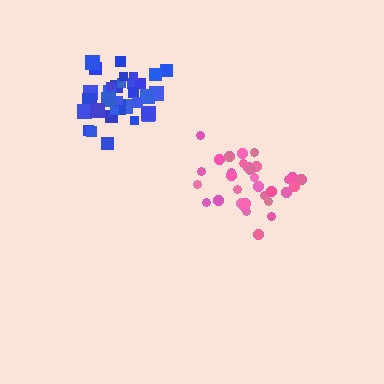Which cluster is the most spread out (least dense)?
Pink.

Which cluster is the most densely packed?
Blue.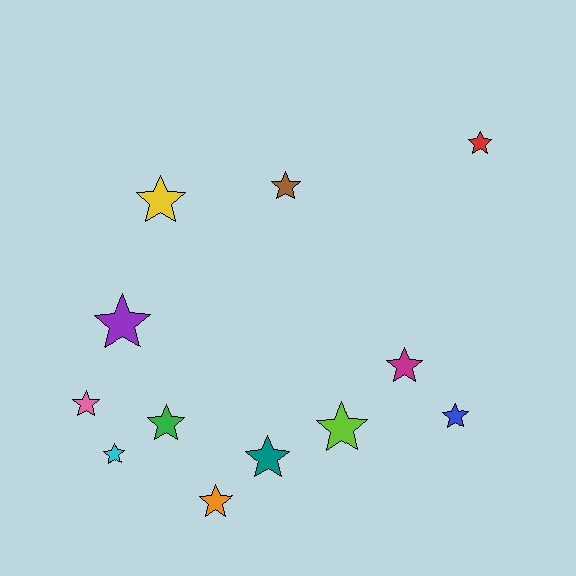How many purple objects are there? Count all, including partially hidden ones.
There is 1 purple object.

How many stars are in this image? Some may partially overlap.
There are 12 stars.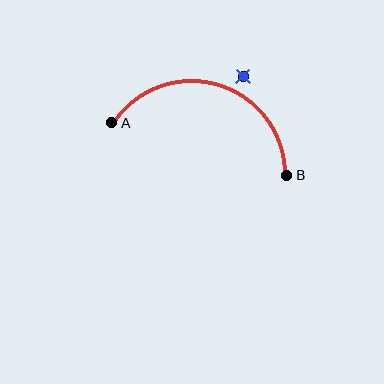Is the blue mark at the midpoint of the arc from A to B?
No — the blue mark does not lie on the arc at all. It sits slightly outside the curve.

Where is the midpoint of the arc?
The arc midpoint is the point on the curve farthest from the straight line joining A and B. It sits above that line.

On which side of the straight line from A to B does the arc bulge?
The arc bulges above the straight line connecting A and B.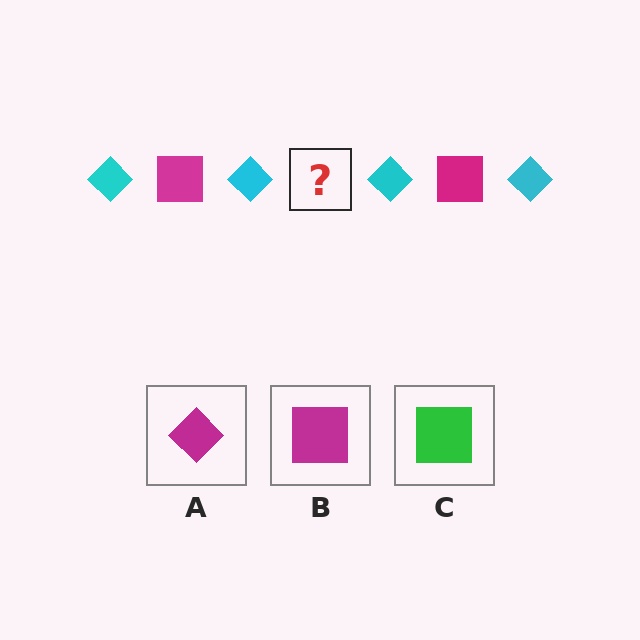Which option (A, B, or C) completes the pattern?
B.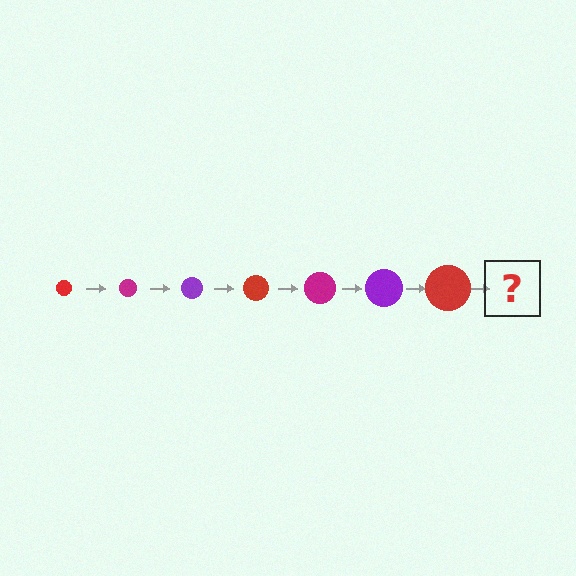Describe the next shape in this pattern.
It should be a magenta circle, larger than the previous one.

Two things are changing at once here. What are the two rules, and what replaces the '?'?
The two rules are that the circle grows larger each step and the color cycles through red, magenta, and purple. The '?' should be a magenta circle, larger than the previous one.